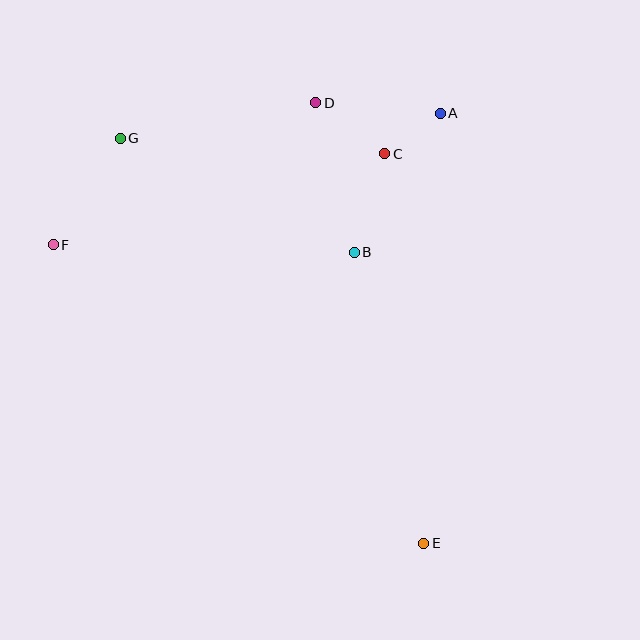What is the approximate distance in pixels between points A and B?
The distance between A and B is approximately 163 pixels.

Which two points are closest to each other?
Points A and C are closest to each other.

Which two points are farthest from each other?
Points E and G are farthest from each other.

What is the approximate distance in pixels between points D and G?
The distance between D and G is approximately 198 pixels.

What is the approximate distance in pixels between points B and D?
The distance between B and D is approximately 154 pixels.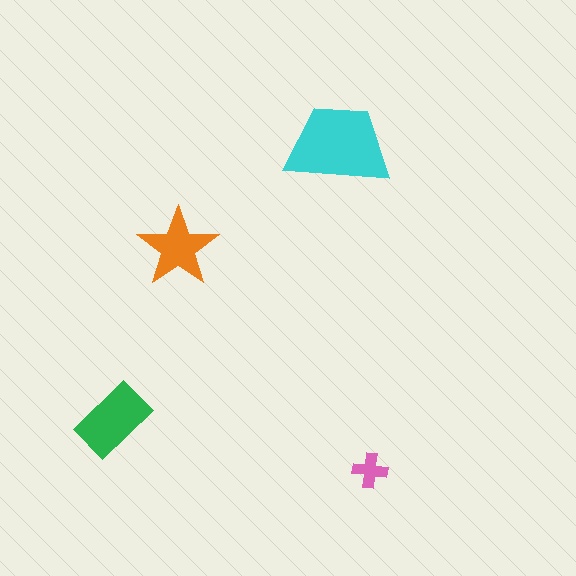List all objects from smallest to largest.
The pink cross, the orange star, the green rectangle, the cyan trapezoid.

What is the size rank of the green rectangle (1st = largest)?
2nd.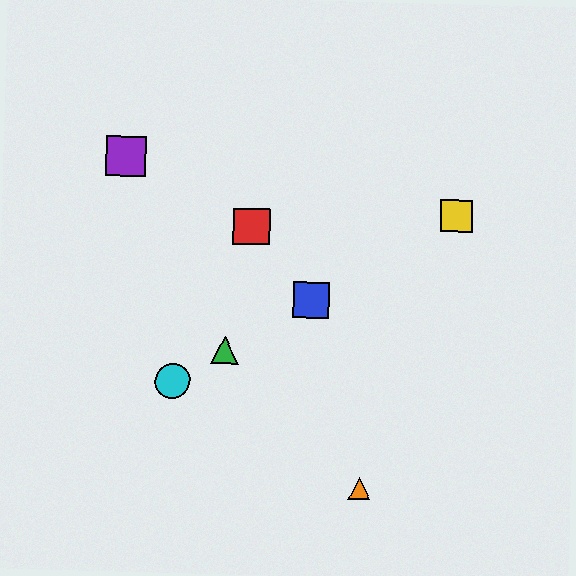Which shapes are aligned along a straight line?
The blue square, the green triangle, the yellow square, the cyan circle are aligned along a straight line.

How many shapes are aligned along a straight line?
4 shapes (the blue square, the green triangle, the yellow square, the cyan circle) are aligned along a straight line.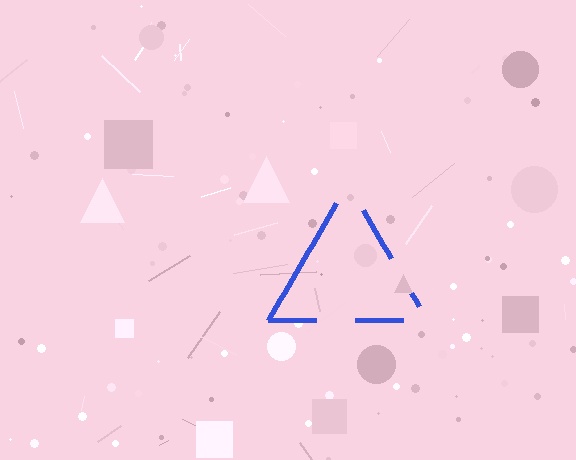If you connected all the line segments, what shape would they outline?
They would outline a triangle.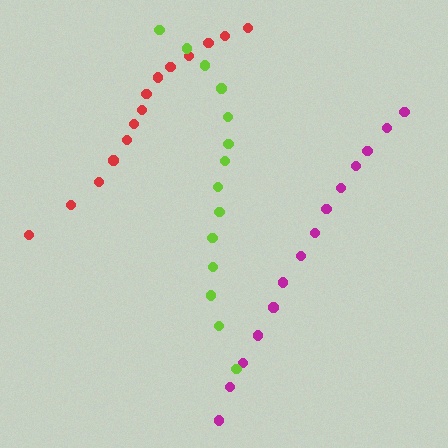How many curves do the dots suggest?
There are 3 distinct paths.